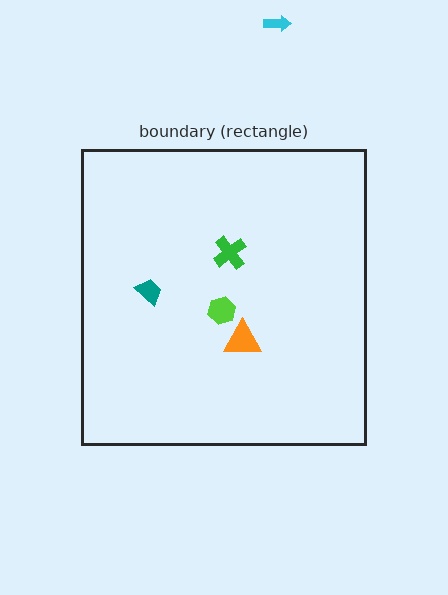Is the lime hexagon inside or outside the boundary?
Inside.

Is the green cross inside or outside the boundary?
Inside.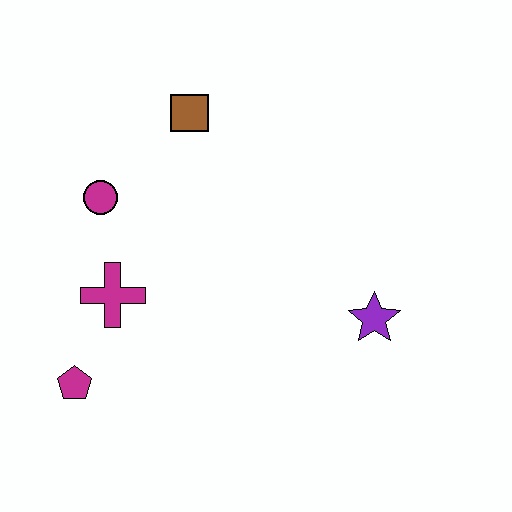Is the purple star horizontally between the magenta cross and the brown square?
No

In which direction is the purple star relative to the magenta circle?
The purple star is to the right of the magenta circle.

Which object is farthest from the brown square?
The magenta pentagon is farthest from the brown square.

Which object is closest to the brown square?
The magenta circle is closest to the brown square.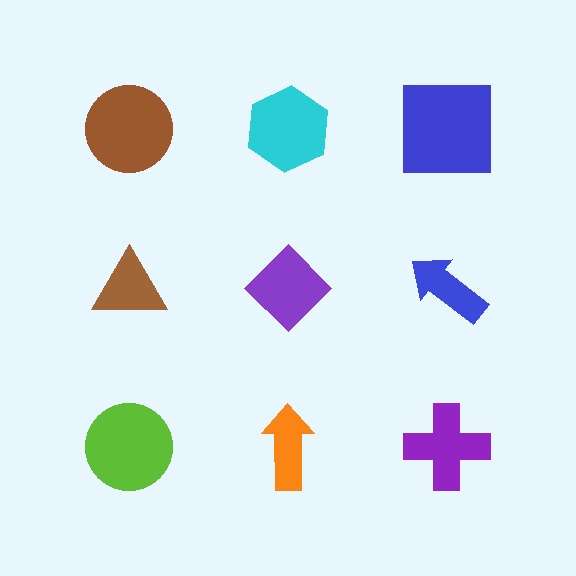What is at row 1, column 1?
A brown circle.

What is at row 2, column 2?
A purple diamond.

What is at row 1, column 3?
A blue square.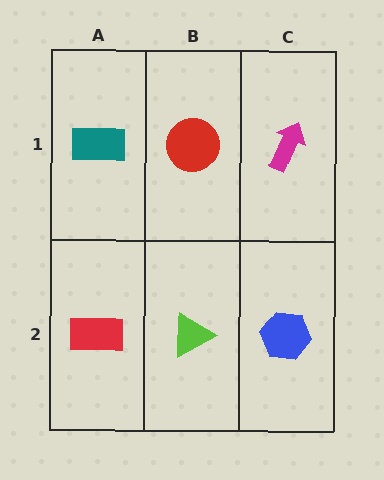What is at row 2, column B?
A lime triangle.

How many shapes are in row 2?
3 shapes.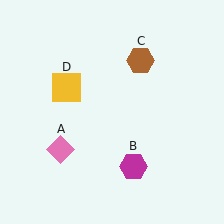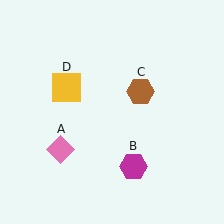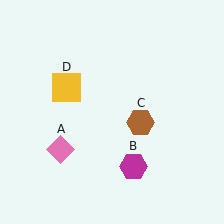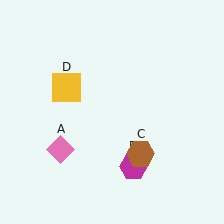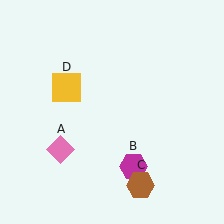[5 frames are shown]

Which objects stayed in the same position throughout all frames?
Pink diamond (object A) and magenta hexagon (object B) and yellow square (object D) remained stationary.